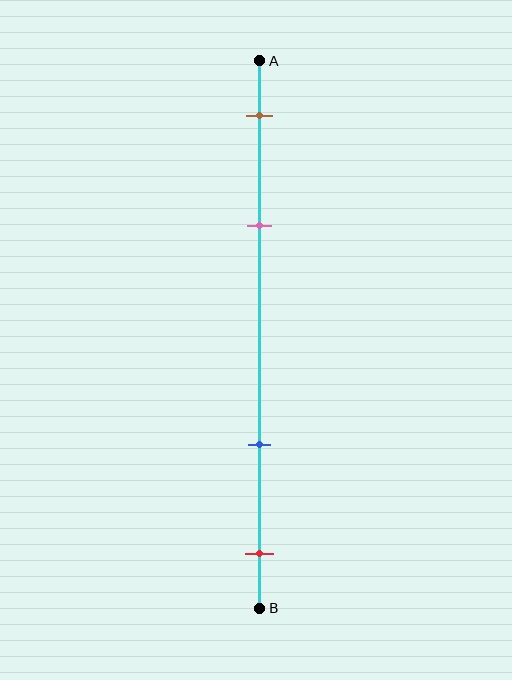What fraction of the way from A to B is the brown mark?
The brown mark is approximately 10% (0.1) of the way from A to B.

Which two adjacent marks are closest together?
The brown and pink marks are the closest adjacent pair.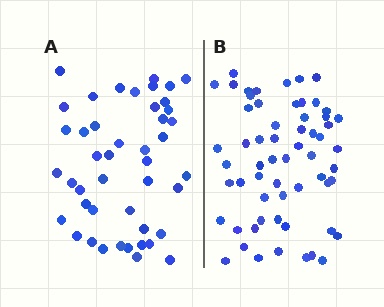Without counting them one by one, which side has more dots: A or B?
Region B (the right region) has more dots.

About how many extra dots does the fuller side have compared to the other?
Region B has approximately 15 more dots than region A.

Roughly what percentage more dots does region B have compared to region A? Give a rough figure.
About 35% more.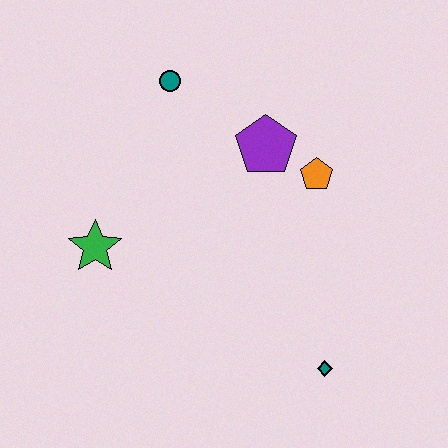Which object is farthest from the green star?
The teal diamond is farthest from the green star.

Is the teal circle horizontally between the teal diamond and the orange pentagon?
No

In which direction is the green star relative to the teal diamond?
The green star is to the left of the teal diamond.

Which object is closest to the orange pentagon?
The purple pentagon is closest to the orange pentagon.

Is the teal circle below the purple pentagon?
No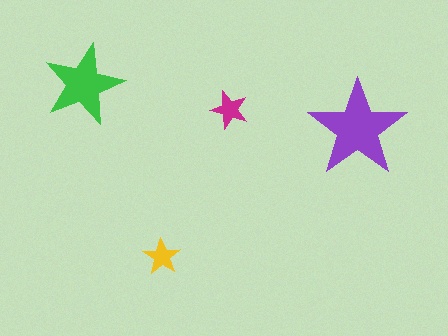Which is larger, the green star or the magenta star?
The green one.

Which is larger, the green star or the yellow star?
The green one.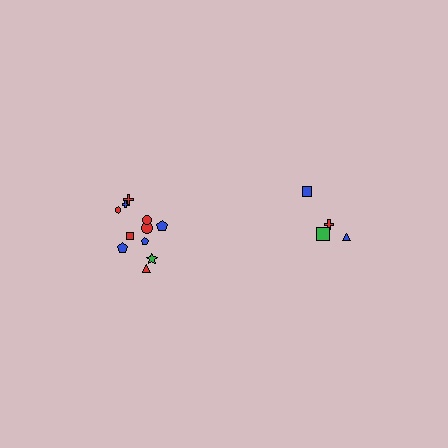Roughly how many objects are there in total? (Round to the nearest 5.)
Roughly 15 objects in total.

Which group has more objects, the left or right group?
The left group.